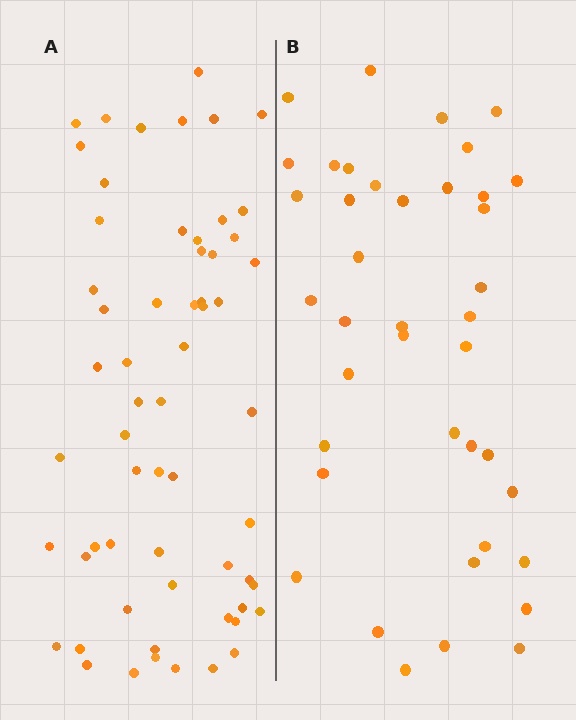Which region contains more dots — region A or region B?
Region A (the left region) has more dots.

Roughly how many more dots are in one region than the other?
Region A has approximately 20 more dots than region B.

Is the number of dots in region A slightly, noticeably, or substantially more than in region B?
Region A has substantially more. The ratio is roughly 1.5 to 1.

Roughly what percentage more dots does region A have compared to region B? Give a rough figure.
About 50% more.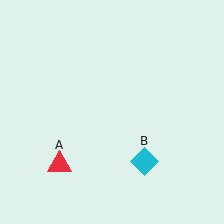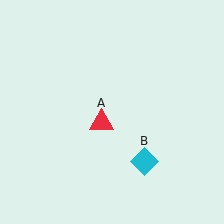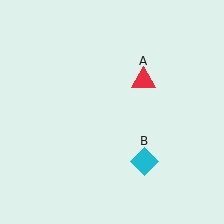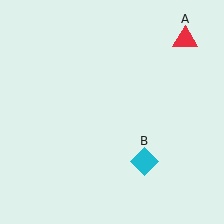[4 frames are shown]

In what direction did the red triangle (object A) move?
The red triangle (object A) moved up and to the right.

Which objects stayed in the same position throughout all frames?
Cyan diamond (object B) remained stationary.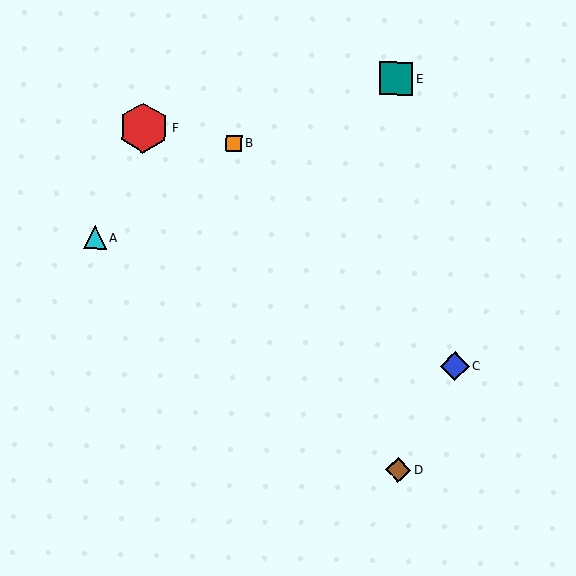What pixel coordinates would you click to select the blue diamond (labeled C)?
Click at (455, 366) to select the blue diamond C.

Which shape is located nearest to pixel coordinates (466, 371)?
The blue diamond (labeled C) at (455, 366) is nearest to that location.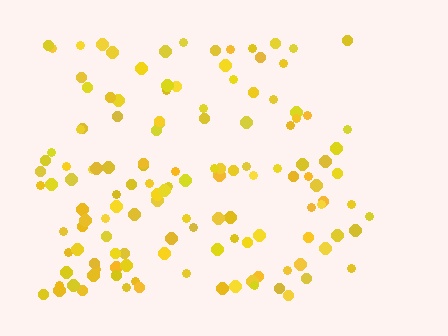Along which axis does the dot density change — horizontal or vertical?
Horizontal.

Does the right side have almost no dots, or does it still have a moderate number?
Still a moderate number, just noticeably fewer than the left.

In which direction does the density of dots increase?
From right to left, with the left side densest.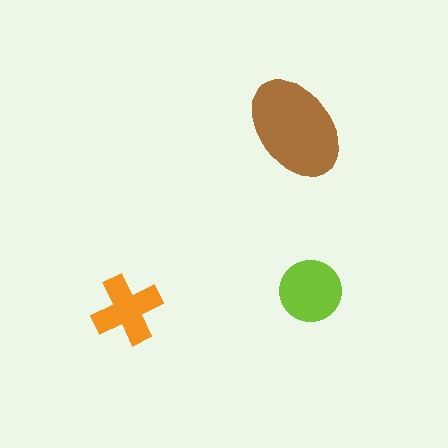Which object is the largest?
The brown ellipse.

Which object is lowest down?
The orange cross is bottommost.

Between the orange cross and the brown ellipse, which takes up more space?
The brown ellipse.